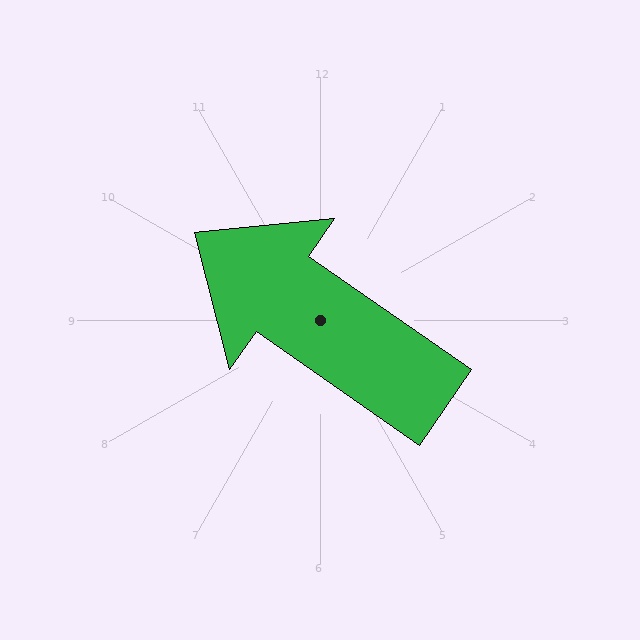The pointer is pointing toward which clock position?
Roughly 10 o'clock.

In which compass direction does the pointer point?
Northwest.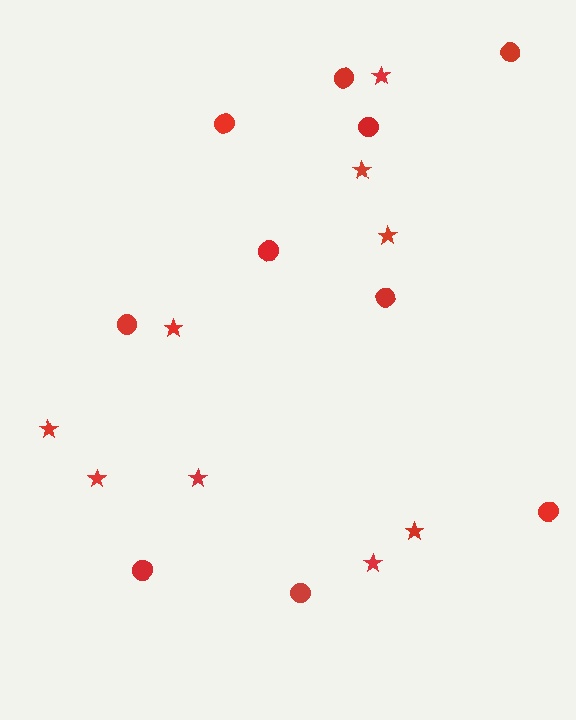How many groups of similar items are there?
There are 2 groups: one group of stars (9) and one group of circles (10).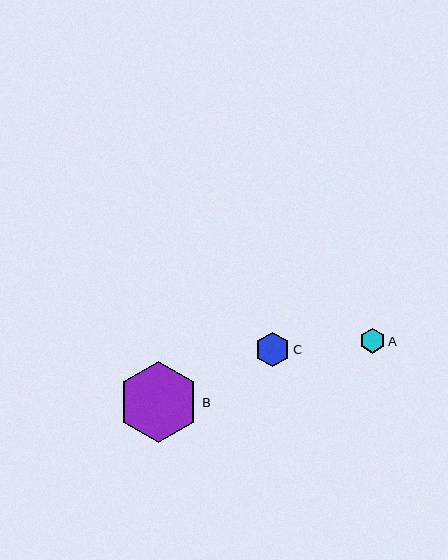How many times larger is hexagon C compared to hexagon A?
Hexagon C is approximately 1.4 times the size of hexagon A.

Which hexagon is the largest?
Hexagon B is the largest with a size of approximately 81 pixels.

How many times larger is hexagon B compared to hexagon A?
Hexagon B is approximately 3.2 times the size of hexagon A.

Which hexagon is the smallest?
Hexagon A is the smallest with a size of approximately 25 pixels.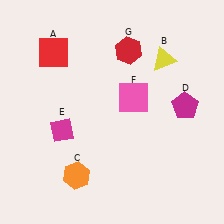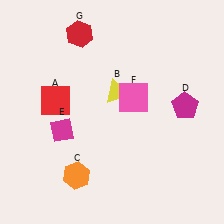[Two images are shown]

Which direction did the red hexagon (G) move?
The red hexagon (G) moved left.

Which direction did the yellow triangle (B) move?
The yellow triangle (B) moved left.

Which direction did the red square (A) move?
The red square (A) moved down.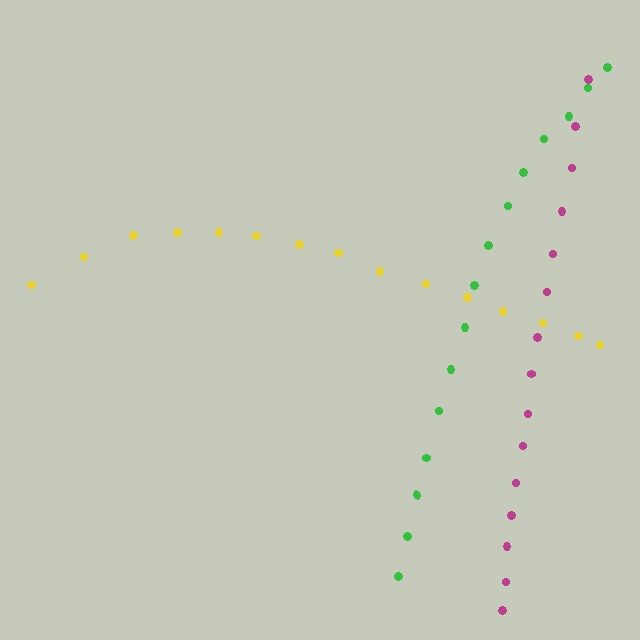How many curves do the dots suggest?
There are 3 distinct paths.